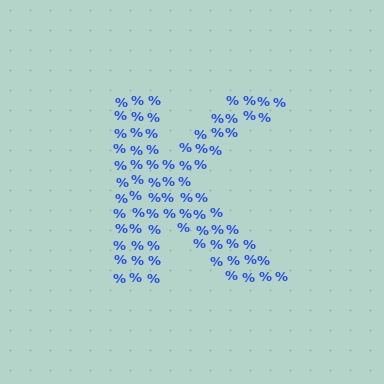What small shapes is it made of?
It is made of small percent signs.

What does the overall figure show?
The overall figure shows the letter K.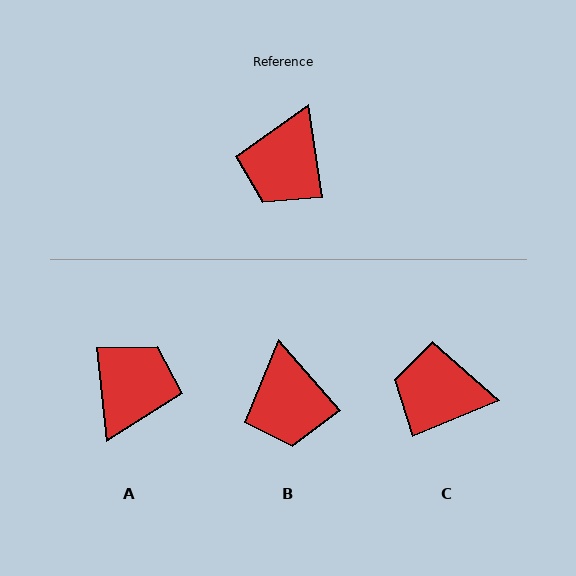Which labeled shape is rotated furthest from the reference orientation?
A, about 177 degrees away.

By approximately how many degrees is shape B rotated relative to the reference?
Approximately 33 degrees counter-clockwise.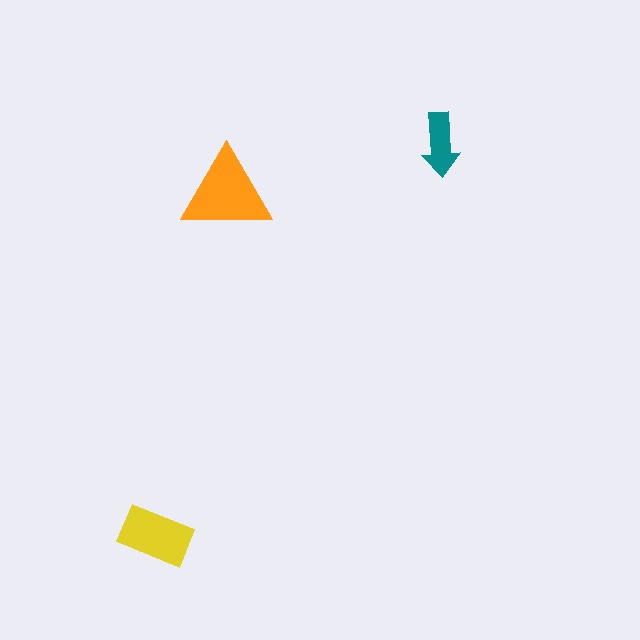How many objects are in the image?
There are 3 objects in the image.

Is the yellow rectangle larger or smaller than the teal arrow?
Larger.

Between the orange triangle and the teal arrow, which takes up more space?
The orange triangle.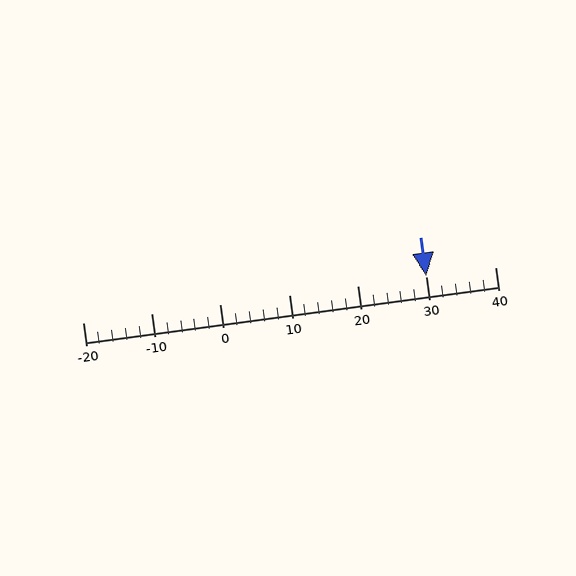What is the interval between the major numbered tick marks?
The major tick marks are spaced 10 units apart.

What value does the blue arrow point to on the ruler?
The blue arrow points to approximately 30.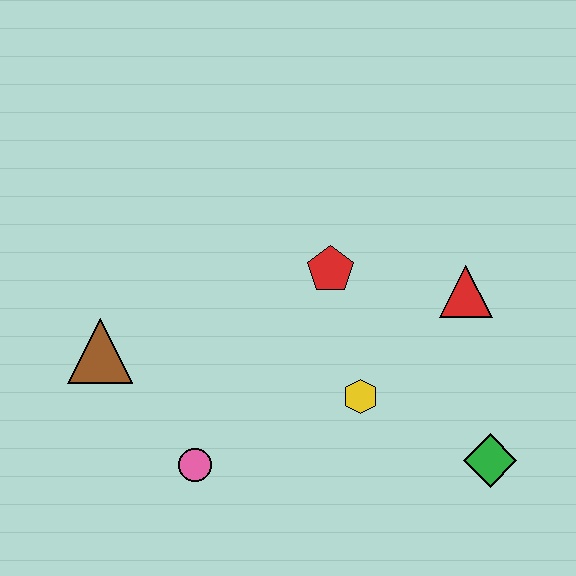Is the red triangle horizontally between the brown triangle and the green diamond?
Yes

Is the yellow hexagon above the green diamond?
Yes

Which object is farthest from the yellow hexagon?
The brown triangle is farthest from the yellow hexagon.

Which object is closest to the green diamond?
The yellow hexagon is closest to the green diamond.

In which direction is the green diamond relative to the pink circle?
The green diamond is to the right of the pink circle.